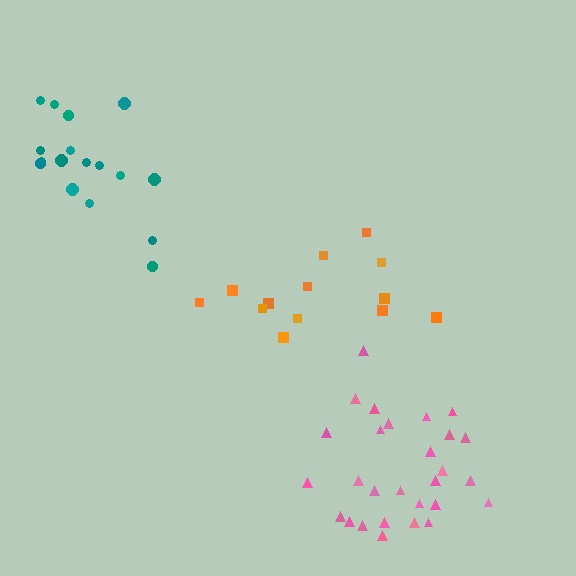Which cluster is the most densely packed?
Pink.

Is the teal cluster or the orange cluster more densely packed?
Teal.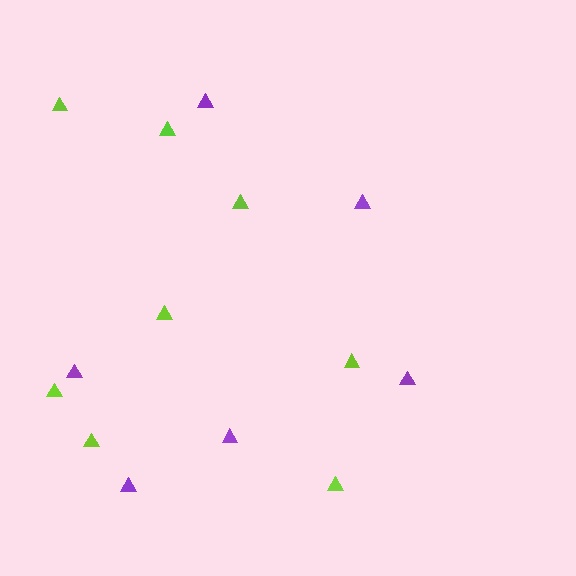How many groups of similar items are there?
There are 2 groups: one group of purple triangles (6) and one group of lime triangles (8).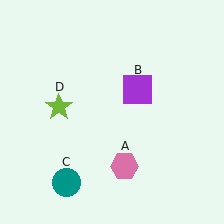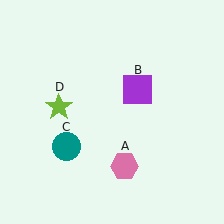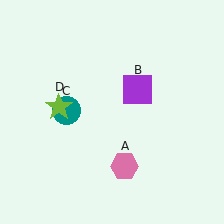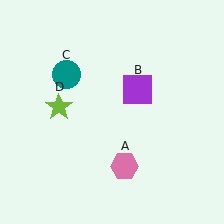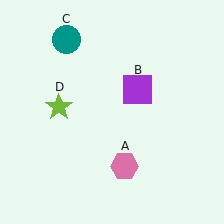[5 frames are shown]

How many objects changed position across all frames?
1 object changed position: teal circle (object C).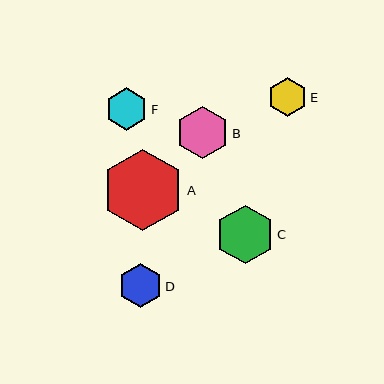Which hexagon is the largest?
Hexagon A is the largest with a size of approximately 82 pixels.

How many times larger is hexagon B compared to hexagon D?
Hexagon B is approximately 1.2 times the size of hexagon D.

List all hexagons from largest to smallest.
From largest to smallest: A, C, B, D, F, E.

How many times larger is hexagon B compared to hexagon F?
Hexagon B is approximately 1.3 times the size of hexagon F.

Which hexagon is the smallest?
Hexagon E is the smallest with a size of approximately 40 pixels.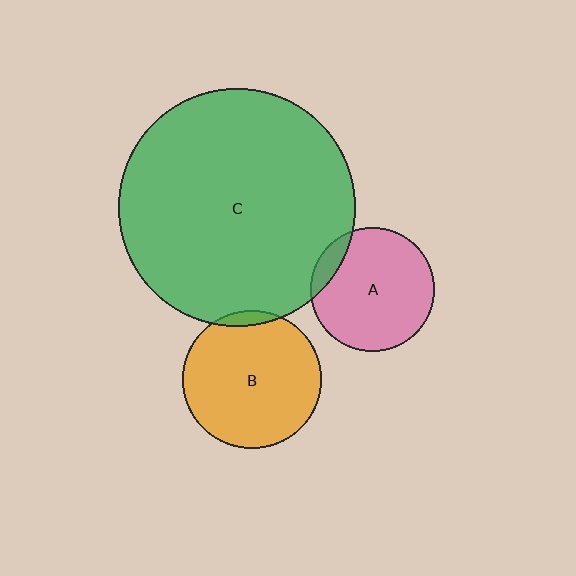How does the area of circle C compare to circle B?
Approximately 3.0 times.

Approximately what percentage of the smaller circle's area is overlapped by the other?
Approximately 10%.